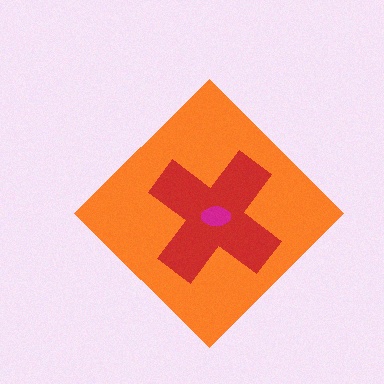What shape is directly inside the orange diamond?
The red cross.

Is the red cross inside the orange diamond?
Yes.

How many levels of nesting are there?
3.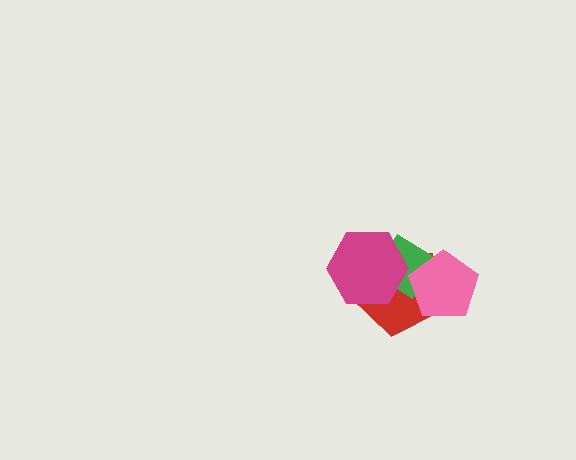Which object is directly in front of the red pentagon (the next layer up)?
The green diamond is directly in front of the red pentagon.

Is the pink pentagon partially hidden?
No, no other shape covers it.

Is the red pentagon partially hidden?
Yes, it is partially covered by another shape.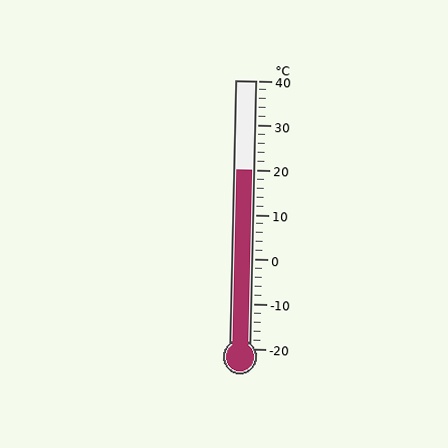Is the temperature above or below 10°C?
The temperature is above 10°C.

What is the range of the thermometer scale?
The thermometer scale ranges from -20°C to 40°C.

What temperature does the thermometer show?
The thermometer shows approximately 20°C.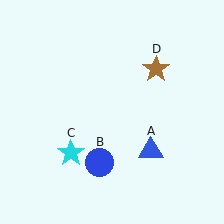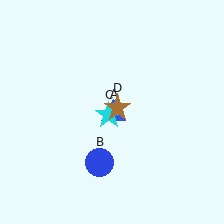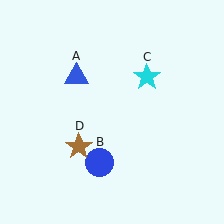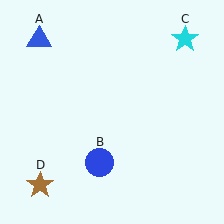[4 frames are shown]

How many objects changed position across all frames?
3 objects changed position: blue triangle (object A), cyan star (object C), brown star (object D).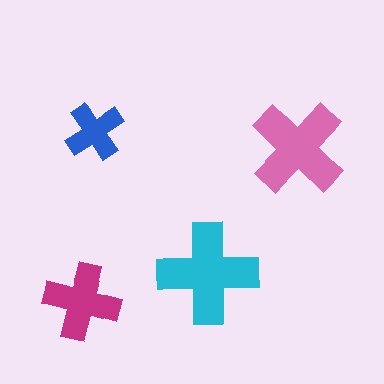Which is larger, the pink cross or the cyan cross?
The cyan one.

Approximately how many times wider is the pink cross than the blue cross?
About 1.5 times wider.